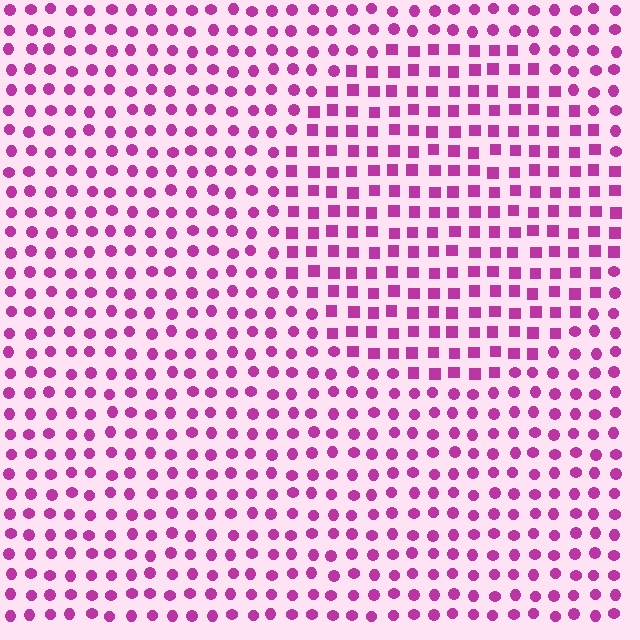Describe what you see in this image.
The image is filled with small magenta elements arranged in a uniform grid. A circle-shaped region contains squares, while the surrounding area contains circles. The boundary is defined purely by the change in element shape.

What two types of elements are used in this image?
The image uses squares inside the circle region and circles outside it.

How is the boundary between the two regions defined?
The boundary is defined by a change in element shape: squares inside vs. circles outside. All elements share the same color and spacing.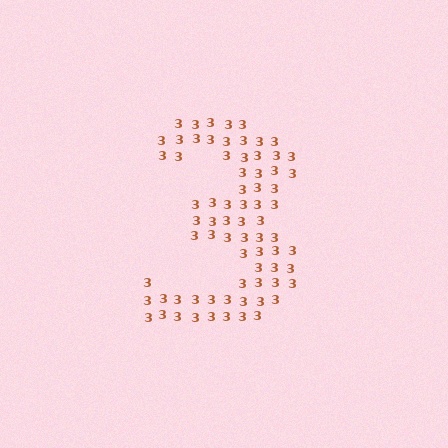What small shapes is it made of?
It is made of small digit 3's.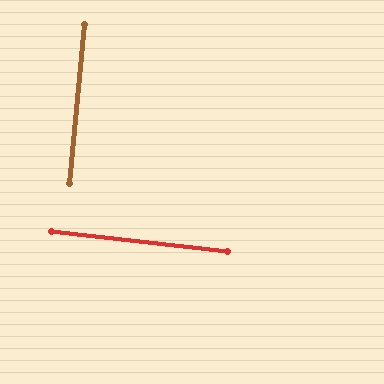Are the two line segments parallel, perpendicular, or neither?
Perpendicular — they meet at approximately 89°.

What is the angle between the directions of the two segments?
Approximately 89 degrees.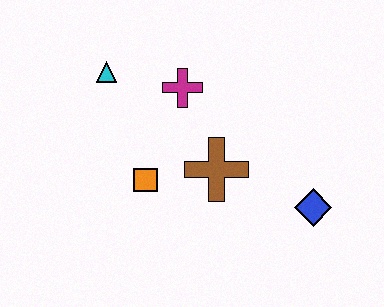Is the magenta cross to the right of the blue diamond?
No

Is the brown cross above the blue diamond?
Yes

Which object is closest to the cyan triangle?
The magenta cross is closest to the cyan triangle.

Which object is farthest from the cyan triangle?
The blue diamond is farthest from the cyan triangle.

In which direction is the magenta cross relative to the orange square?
The magenta cross is above the orange square.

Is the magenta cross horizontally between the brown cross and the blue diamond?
No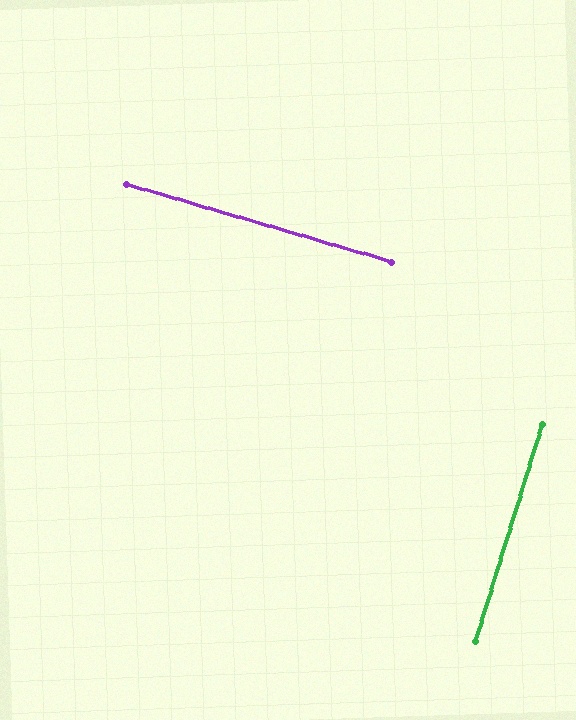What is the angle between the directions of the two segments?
Approximately 89 degrees.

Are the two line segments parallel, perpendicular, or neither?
Perpendicular — they meet at approximately 89°.